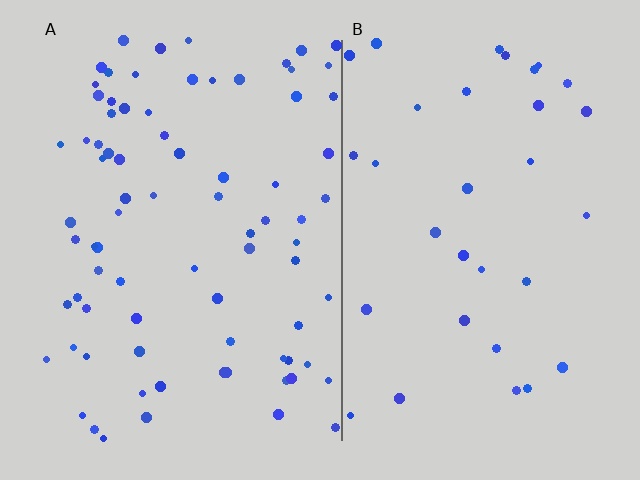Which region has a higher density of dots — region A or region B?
A (the left).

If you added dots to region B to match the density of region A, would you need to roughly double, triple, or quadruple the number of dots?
Approximately double.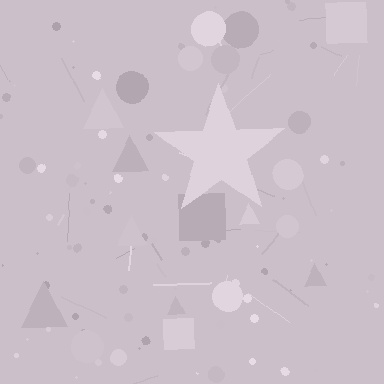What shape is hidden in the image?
A star is hidden in the image.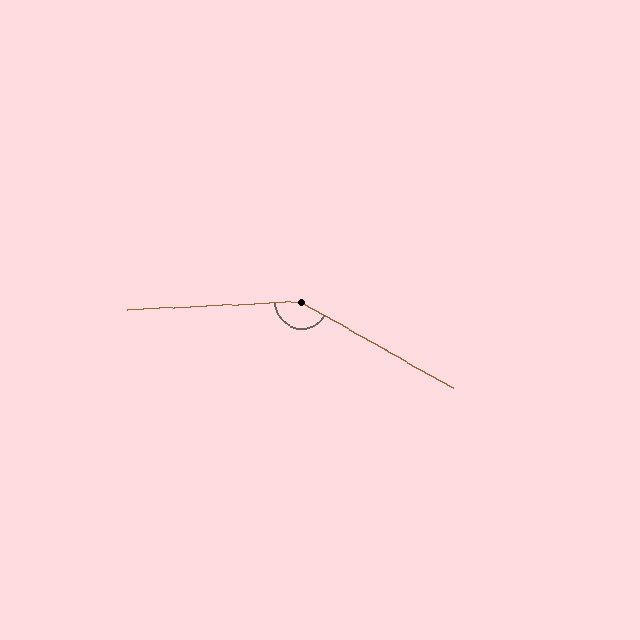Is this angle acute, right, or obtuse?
It is obtuse.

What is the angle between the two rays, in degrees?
Approximately 148 degrees.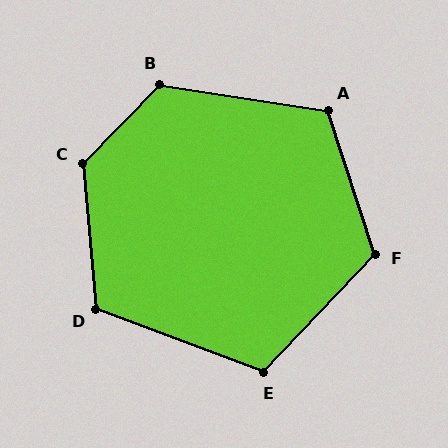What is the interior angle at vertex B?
Approximately 125 degrees (obtuse).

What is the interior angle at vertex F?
Approximately 119 degrees (obtuse).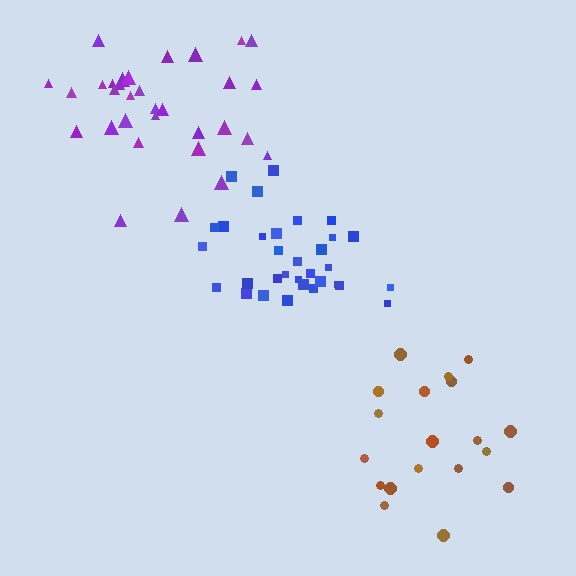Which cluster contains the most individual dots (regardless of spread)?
Blue (32).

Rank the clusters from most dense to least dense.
blue, purple, brown.